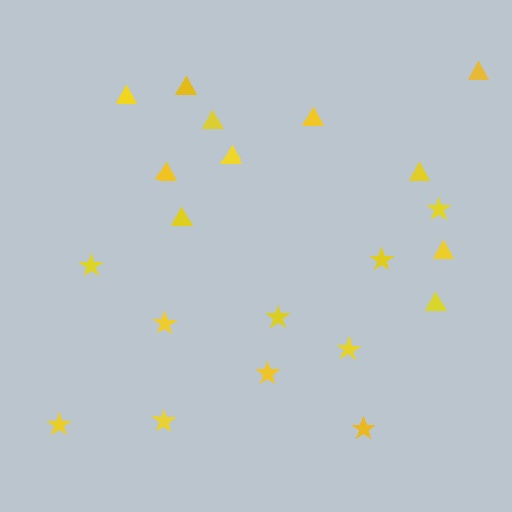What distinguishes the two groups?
There are 2 groups: one group of stars (10) and one group of triangles (11).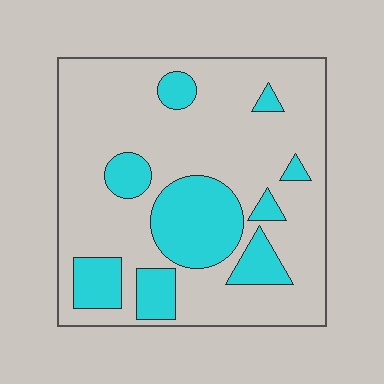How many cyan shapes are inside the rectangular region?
9.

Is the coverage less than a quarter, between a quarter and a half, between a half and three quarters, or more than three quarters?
Between a quarter and a half.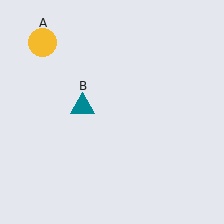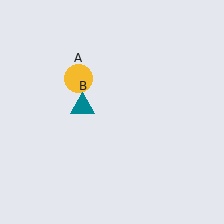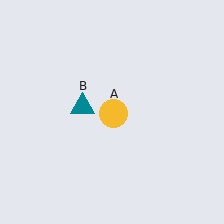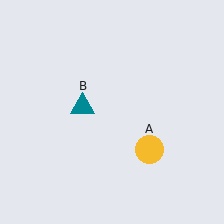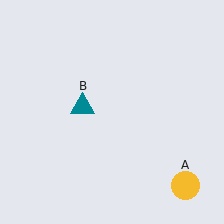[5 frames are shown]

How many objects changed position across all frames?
1 object changed position: yellow circle (object A).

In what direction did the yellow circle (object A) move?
The yellow circle (object A) moved down and to the right.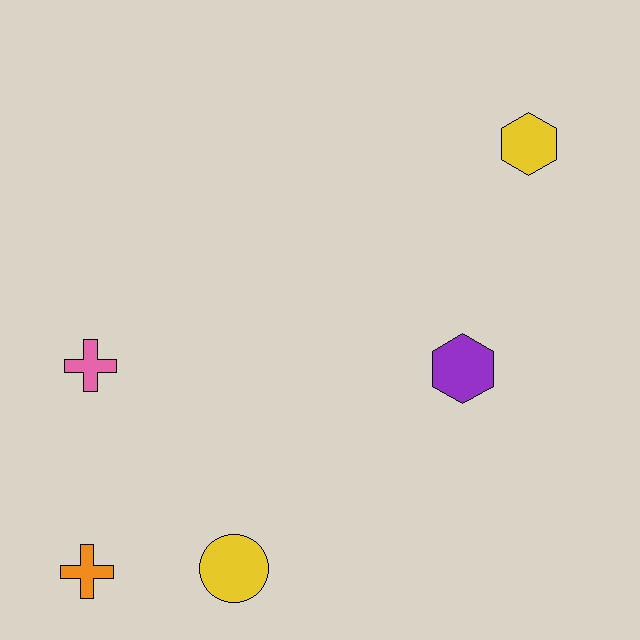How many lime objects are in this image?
There are no lime objects.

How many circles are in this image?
There is 1 circle.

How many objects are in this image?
There are 5 objects.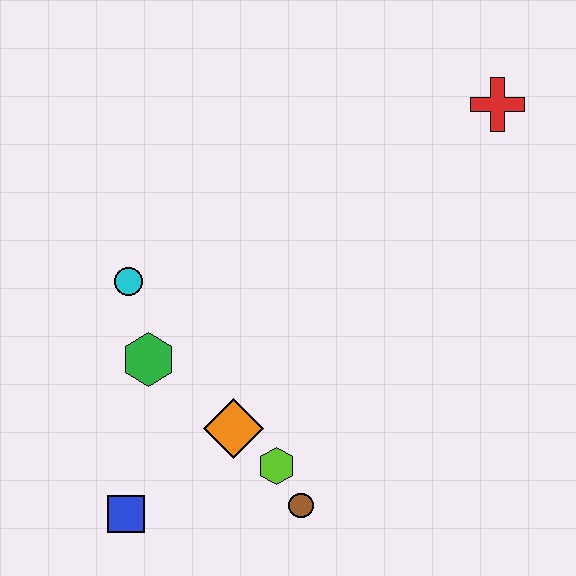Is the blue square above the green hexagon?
No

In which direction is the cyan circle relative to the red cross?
The cyan circle is to the left of the red cross.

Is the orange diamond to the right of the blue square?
Yes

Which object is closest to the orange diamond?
The lime hexagon is closest to the orange diamond.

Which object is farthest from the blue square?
The red cross is farthest from the blue square.